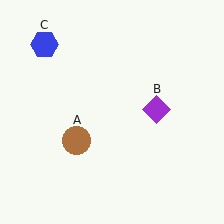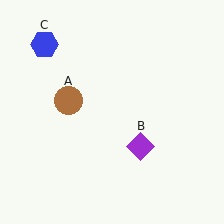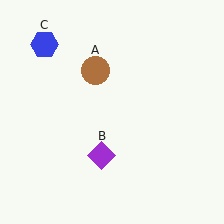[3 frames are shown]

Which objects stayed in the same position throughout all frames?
Blue hexagon (object C) remained stationary.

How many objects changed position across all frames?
2 objects changed position: brown circle (object A), purple diamond (object B).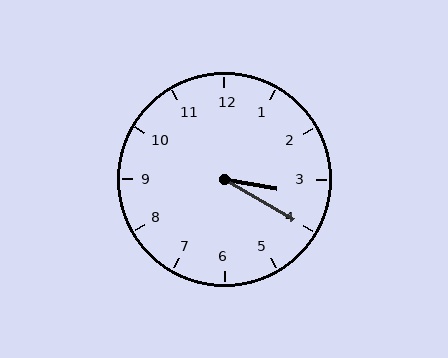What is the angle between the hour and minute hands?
Approximately 20 degrees.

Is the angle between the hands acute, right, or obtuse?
It is acute.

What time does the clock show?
3:20.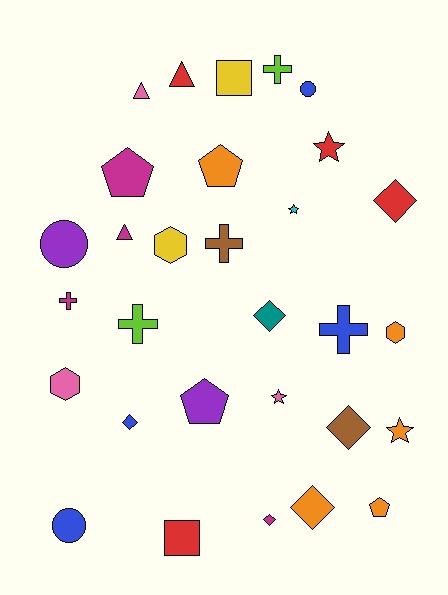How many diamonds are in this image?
There are 6 diamonds.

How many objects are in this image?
There are 30 objects.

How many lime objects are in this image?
There are 2 lime objects.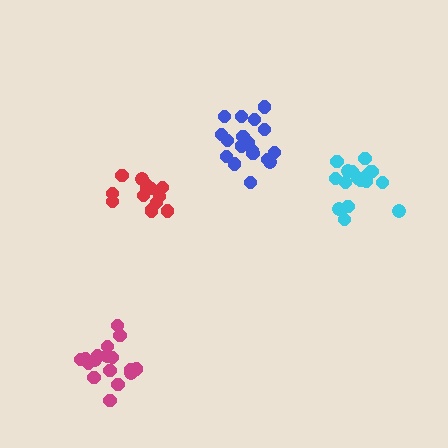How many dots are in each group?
Group 1: 18 dots, Group 2: 14 dots, Group 3: 18 dots, Group 4: 17 dots (67 total).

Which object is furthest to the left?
The magenta cluster is leftmost.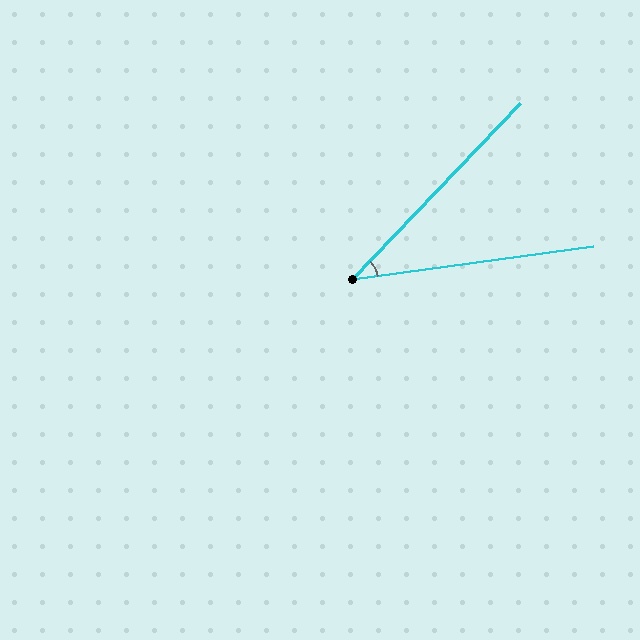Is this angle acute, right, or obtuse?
It is acute.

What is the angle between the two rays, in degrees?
Approximately 39 degrees.